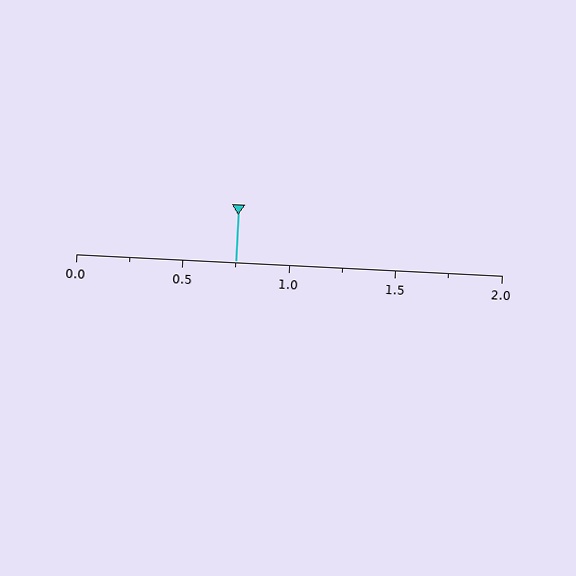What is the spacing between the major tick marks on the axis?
The major ticks are spaced 0.5 apart.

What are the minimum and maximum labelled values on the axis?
The axis runs from 0.0 to 2.0.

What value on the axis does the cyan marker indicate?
The marker indicates approximately 0.75.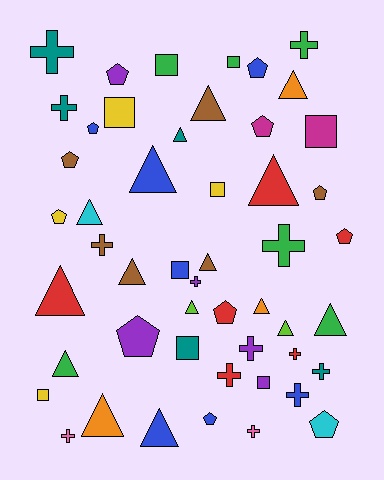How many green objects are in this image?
There are 6 green objects.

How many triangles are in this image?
There are 16 triangles.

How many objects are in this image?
There are 50 objects.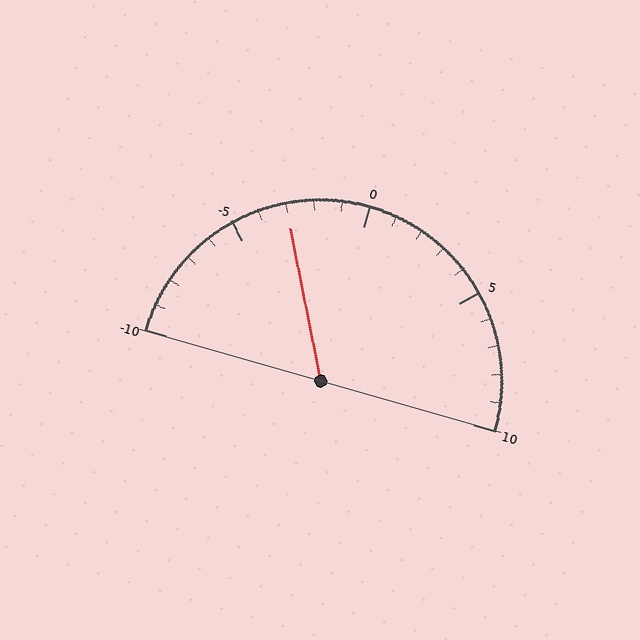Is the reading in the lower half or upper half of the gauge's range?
The reading is in the lower half of the range (-10 to 10).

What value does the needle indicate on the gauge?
The needle indicates approximately -3.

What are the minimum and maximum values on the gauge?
The gauge ranges from -10 to 10.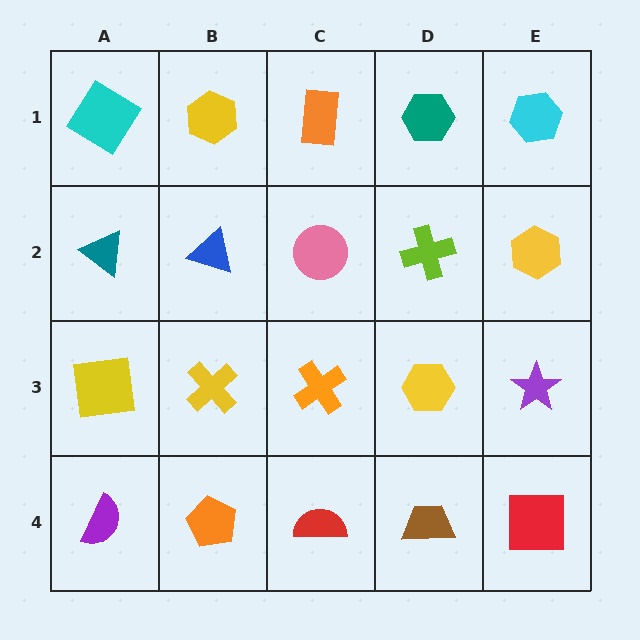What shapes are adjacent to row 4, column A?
A yellow square (row 3, column A), an orange pentagon (row 4, column B).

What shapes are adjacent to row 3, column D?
A lime cross (row 2, column D), a brown trapezoid (row 4, column D), an orange cross (row 3, column C), a purple star (row 3, column E).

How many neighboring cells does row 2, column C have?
4.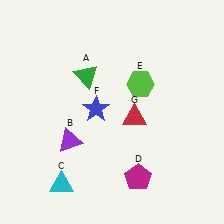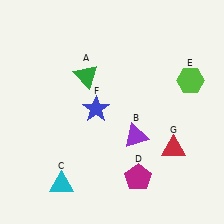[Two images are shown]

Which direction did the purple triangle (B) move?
The purple triangle (B) moved right.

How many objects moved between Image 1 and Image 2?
3 objects moved between the two images.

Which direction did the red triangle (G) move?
The red triangle (G) moved right.